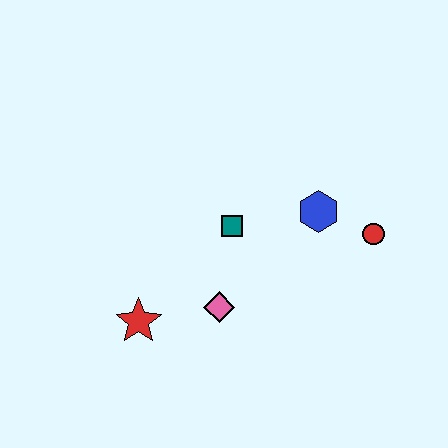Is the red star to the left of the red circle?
Yes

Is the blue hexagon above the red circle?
Yes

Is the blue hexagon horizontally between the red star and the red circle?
Yes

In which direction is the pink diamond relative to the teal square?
The pink diamond is below the teal square.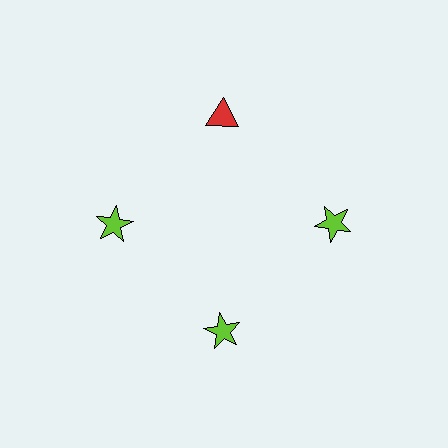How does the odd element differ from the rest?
It differs in both color (red instead of lime) and shape (triangle instead of star).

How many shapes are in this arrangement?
There are 4 shapes arranged in a ring pattern.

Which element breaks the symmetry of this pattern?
The red triangle at roughly the 12 o'clock position breaks the symmetry. All other shapes are lime stars.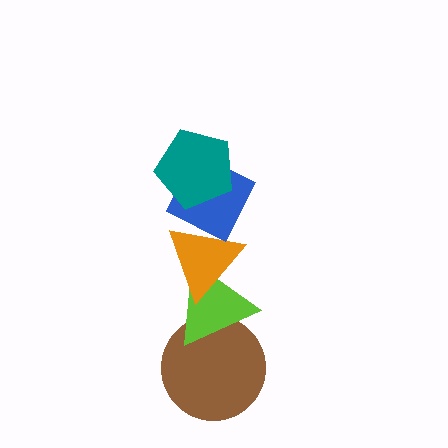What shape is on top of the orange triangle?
The blue diamond is on top of the orange triangle.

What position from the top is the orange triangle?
The orange triangle is 3rd from the top.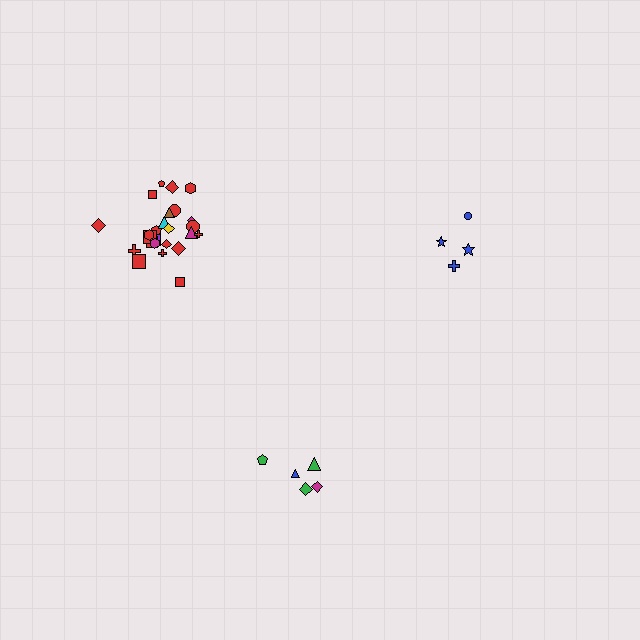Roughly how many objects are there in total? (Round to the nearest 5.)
Roughly 35 objects in total.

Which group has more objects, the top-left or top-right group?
The top-left group.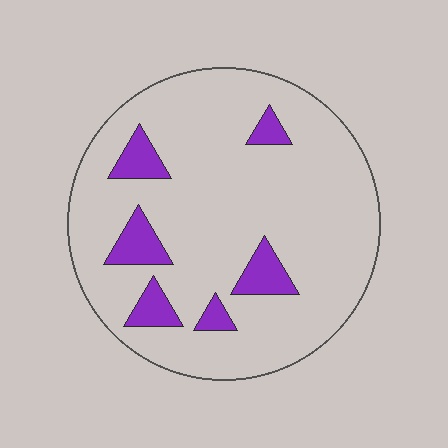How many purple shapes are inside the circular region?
6.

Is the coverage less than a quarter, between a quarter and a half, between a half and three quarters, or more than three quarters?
Less than a quarter.